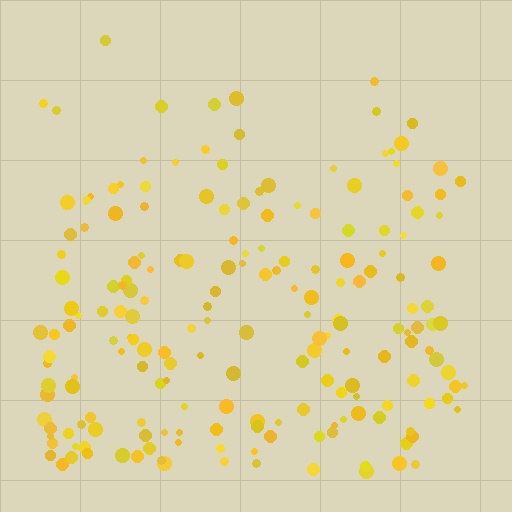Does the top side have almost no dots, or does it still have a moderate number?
Still a moderate number, just noticeably fewer than the bottom.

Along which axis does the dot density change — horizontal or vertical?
Vertical.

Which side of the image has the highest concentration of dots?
The bottom.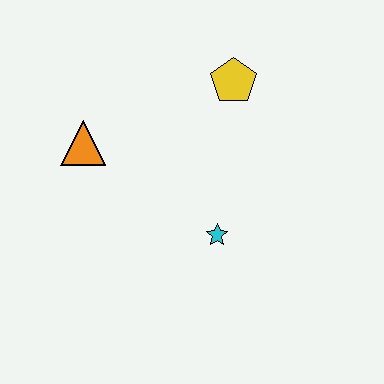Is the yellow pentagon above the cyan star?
Yes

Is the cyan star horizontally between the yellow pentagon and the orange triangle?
Yes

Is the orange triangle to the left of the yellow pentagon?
Yes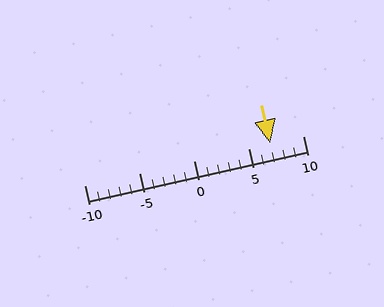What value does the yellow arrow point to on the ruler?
The yellow arrow points to approximately 7.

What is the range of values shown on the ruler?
The ruler shows values from -10 to 10.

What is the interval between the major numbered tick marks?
The major tick marks are spaced 5 units apart.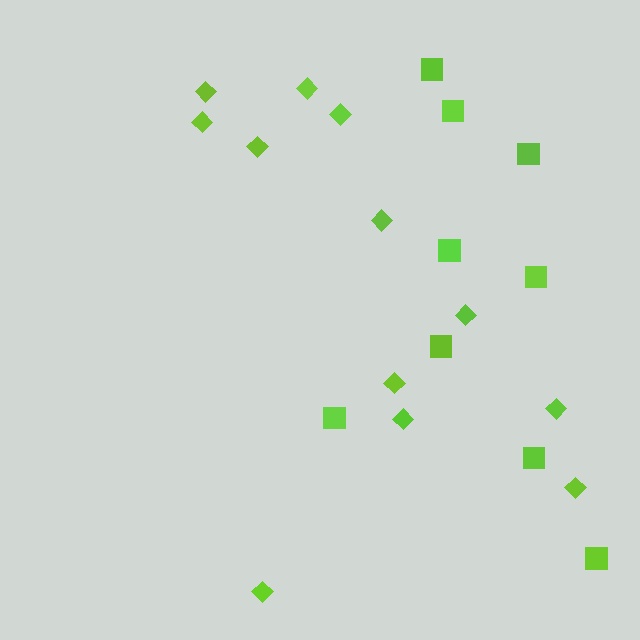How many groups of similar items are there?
There are 2 groups: one group of diamonds (12) and one group of squares (9).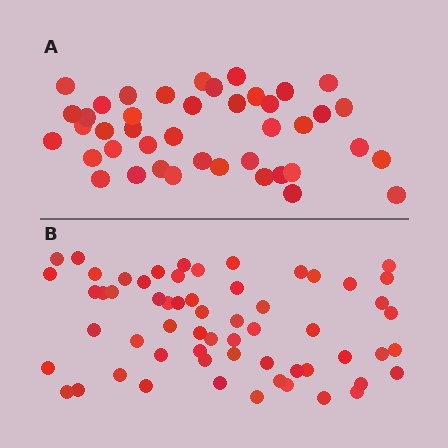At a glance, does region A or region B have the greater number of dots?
Region B (the bottom region) has more dots.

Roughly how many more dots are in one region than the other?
Region B has approximately 20 more dots than region A.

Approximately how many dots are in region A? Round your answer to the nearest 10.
About 40 dots. (The exact count is 42, which rounds to 40.)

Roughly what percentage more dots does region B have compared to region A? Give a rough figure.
About 45% more.